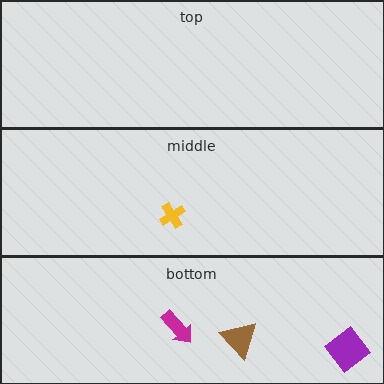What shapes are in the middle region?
The yellow cross.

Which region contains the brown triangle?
The bottom region.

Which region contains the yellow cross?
The middle region.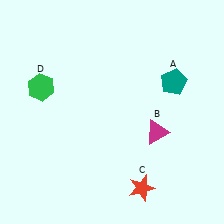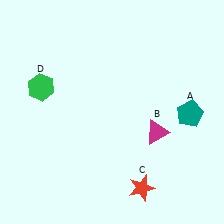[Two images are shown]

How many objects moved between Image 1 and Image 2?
1 object moved between the two images.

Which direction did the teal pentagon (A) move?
The teal pentagon (A) moved down.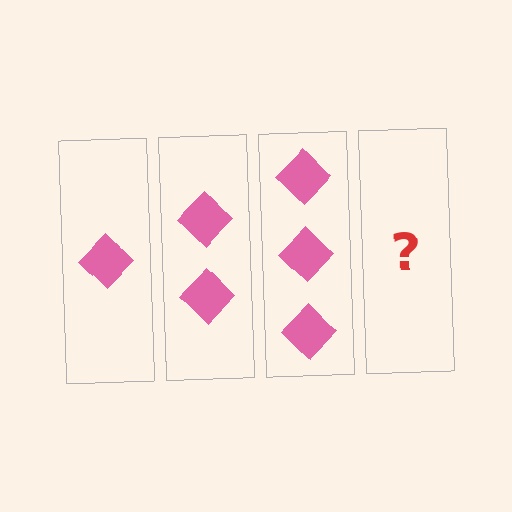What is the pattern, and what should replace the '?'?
The pattern is that each step adds one more diamond. The '?' should be 4 diamonds.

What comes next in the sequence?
The next element should be 4 diamonds.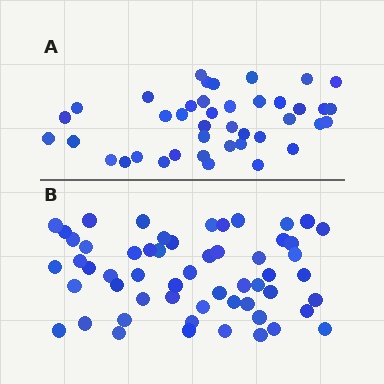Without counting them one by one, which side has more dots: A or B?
Region B (the bottom region) has more dots.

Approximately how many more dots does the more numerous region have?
Region B has approximately 15 more dots than region A.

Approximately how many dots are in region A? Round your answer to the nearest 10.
About 40 dots. (The exact count is 41, which rounds to 40.)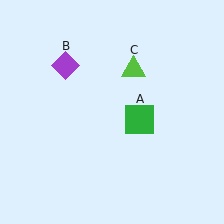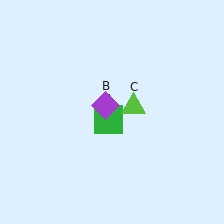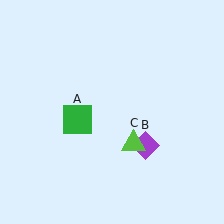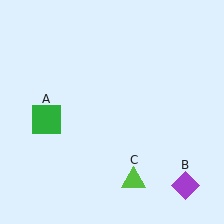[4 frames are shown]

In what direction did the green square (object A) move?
The green square (object A) moved left.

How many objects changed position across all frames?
3 objects changed position: green square (object A), purple diamond (object B), lime triangle (object C).